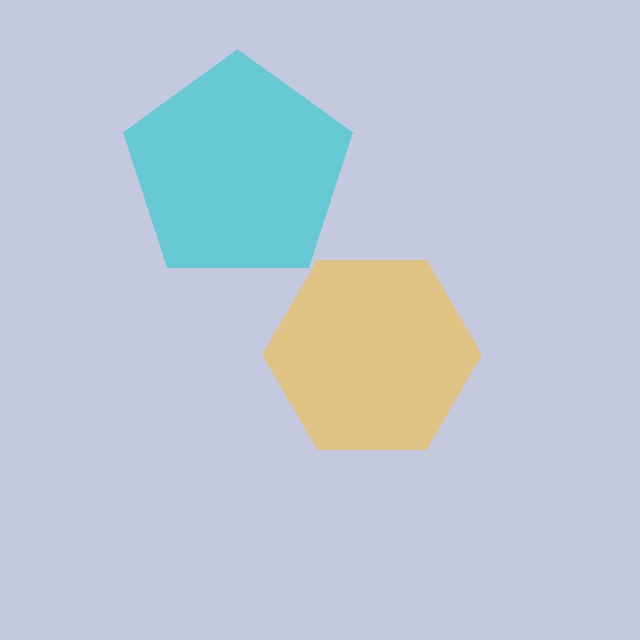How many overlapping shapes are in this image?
There are 2 overlapping shapes in the image.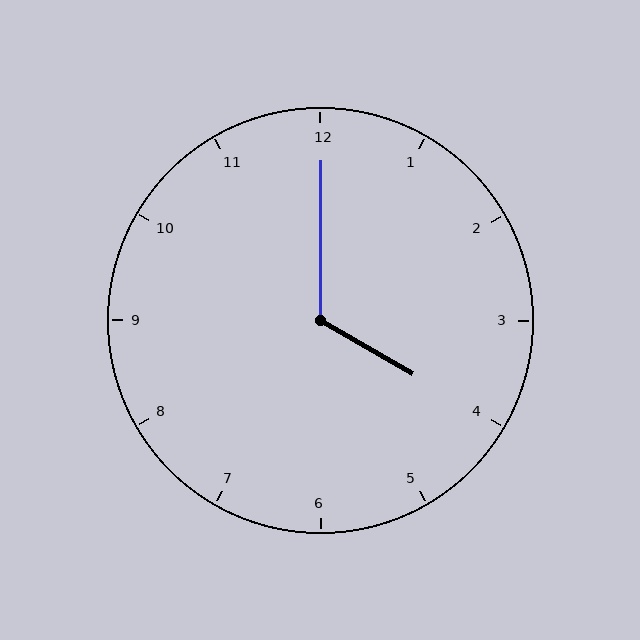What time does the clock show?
4:00.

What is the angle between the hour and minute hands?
Approximately 120 degrees.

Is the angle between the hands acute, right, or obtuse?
It is obtuse.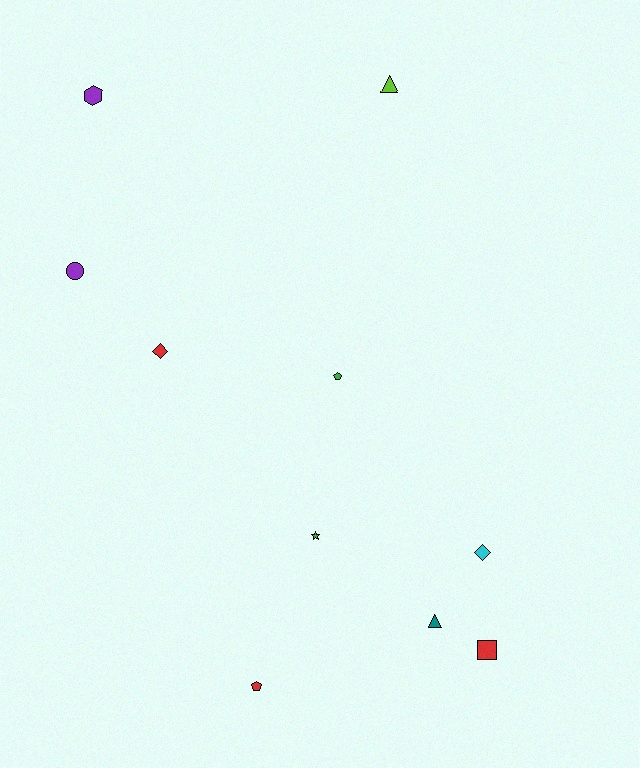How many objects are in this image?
There are 10 objects.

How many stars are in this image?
There is 1 star.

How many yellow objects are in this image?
There are no yellow objects.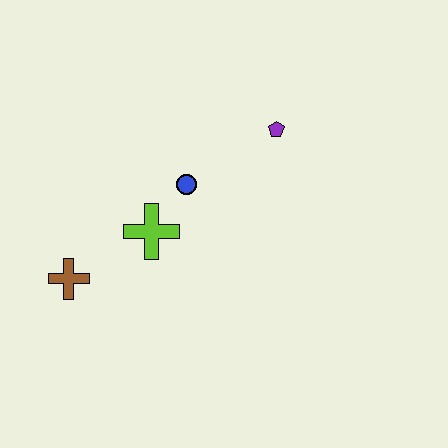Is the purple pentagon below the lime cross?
No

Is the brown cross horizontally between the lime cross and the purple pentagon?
No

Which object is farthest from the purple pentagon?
The brown cross is farthest from the purple pentagon.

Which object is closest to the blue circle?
The lime cross is closest to the blue circle.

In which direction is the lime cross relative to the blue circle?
The lime cross is below the blue circle.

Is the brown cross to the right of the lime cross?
No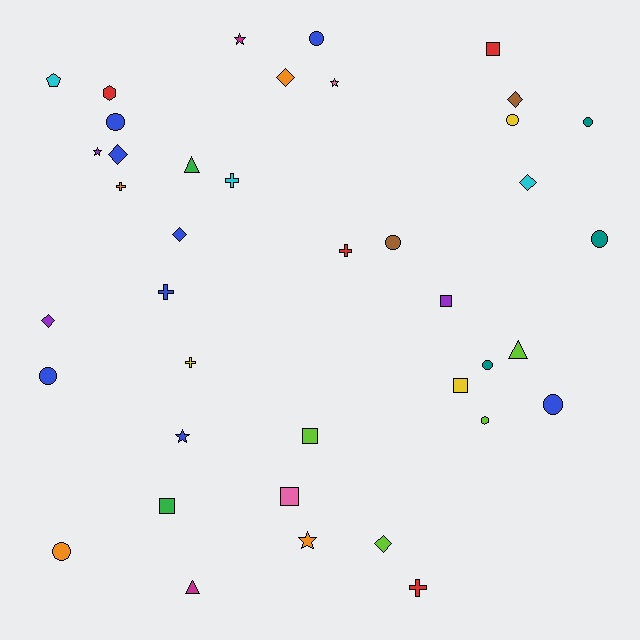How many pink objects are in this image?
There are 2 pink objects.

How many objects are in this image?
There are 40 objects.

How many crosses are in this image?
There are 6 crosses.